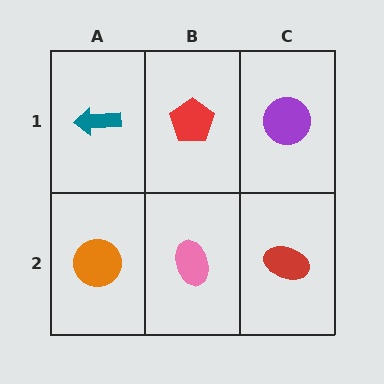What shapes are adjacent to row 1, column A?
An orange circle (row 2, column A), a red pentagon (row 1, column B).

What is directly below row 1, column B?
A pink ellipse.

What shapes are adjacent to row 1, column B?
A pink ellipse (row 2, column B), a teal arrow (row 1, column A), a purple circle (row 1, column C).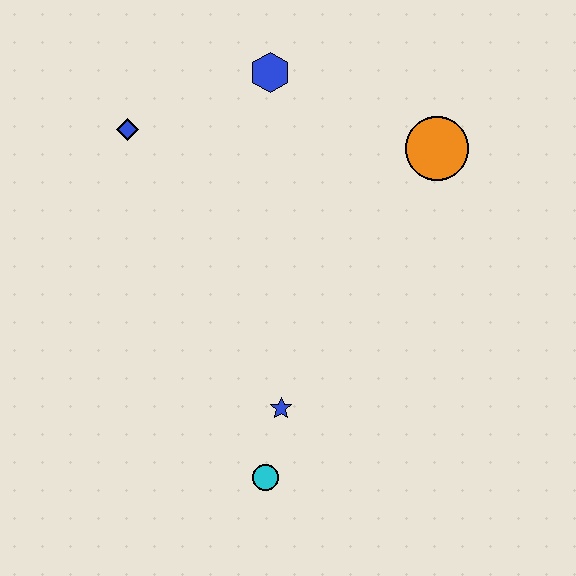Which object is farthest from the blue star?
The blue hexagon is farthest from the blue star.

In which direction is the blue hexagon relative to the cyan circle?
The blue hexagon is above the cyan circle.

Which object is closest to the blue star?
The cyan circle is closest to the blue star.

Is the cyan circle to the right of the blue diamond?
Yes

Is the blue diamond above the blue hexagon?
No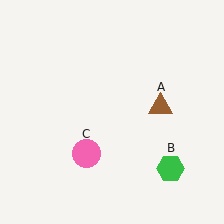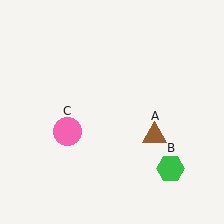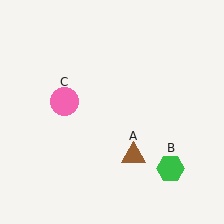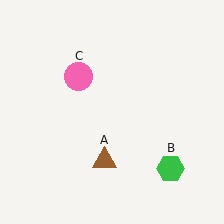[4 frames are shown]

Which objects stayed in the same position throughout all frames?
Green hexagon (object B) remained stationary.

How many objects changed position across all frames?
2 objects changed position: brown triangle (object A), pink circle (object C).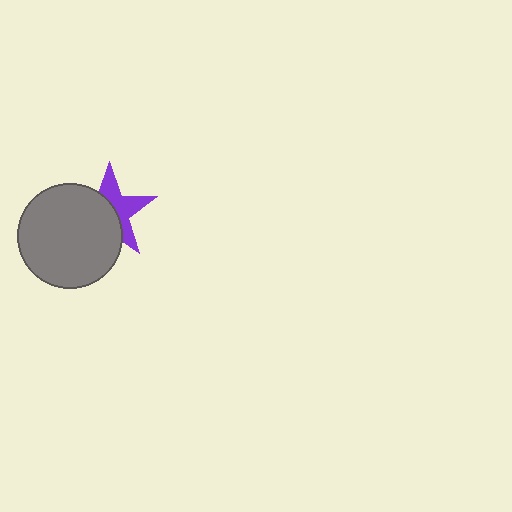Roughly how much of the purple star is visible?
About half of it is visible (roughly 45%).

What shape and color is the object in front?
The object in front is a gray circle.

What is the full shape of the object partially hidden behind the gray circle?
The partially hidden object is a purple star.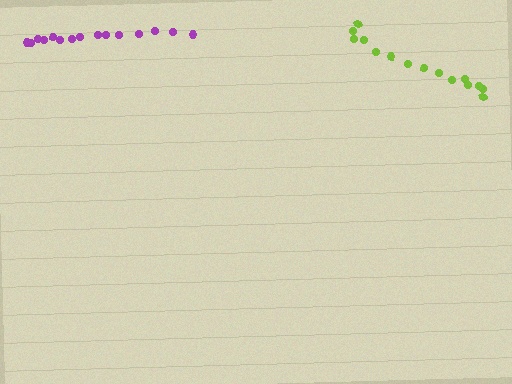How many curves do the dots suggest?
There are 2 distinct paths.